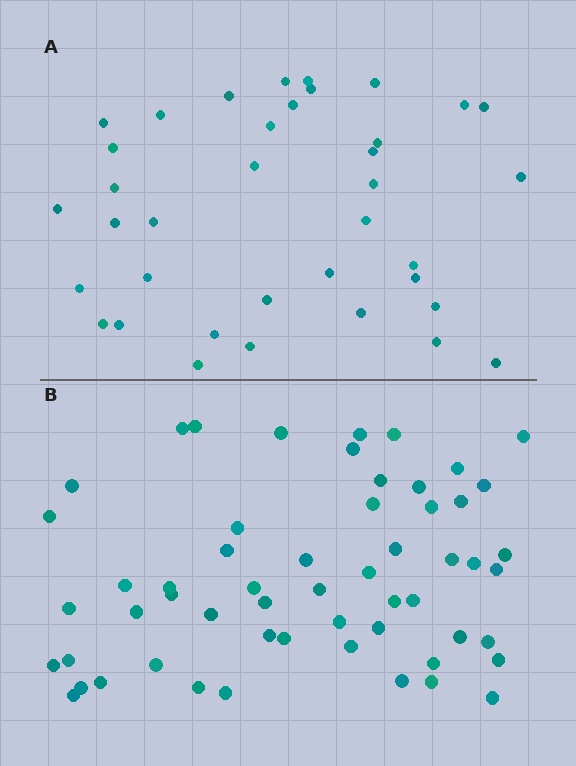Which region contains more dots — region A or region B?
Region B (the bottom region) has more dots.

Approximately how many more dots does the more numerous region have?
Region B has approximately 20 more dots than region A.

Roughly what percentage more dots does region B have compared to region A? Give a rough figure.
About 50% more.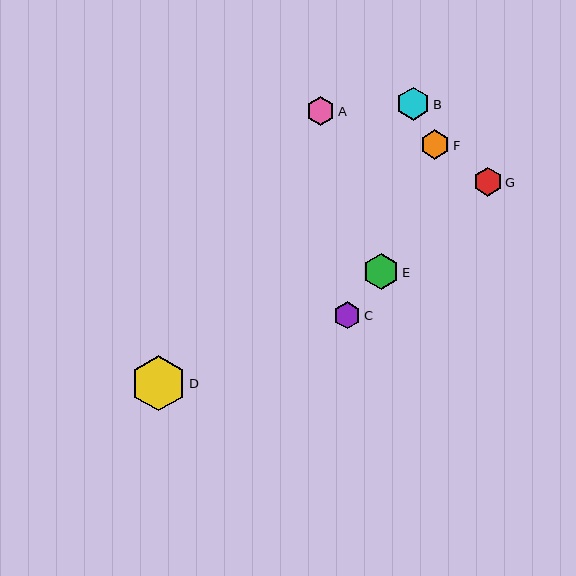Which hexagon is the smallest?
Hexagon C is the smallest with a size of approximately 27 pixels.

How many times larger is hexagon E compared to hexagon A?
Hexagon E is approximately 1.2 times the size of hexagon A.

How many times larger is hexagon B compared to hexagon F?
Hexagon B is approximately 1.1 times the size of hexagon F.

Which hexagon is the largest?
Hexagon D is the largest with a size of approximately 55 pixels.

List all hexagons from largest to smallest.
From largest to smallest: D, E, B, F, G, A, C.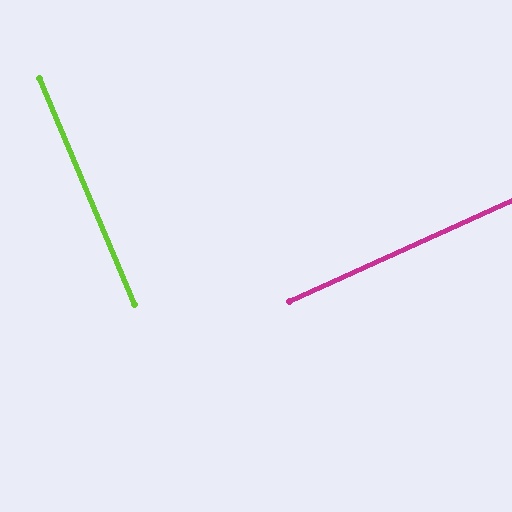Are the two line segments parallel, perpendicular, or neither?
Perpendicular — they meet at approximately 88°.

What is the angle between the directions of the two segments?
Approximately 88 degrees.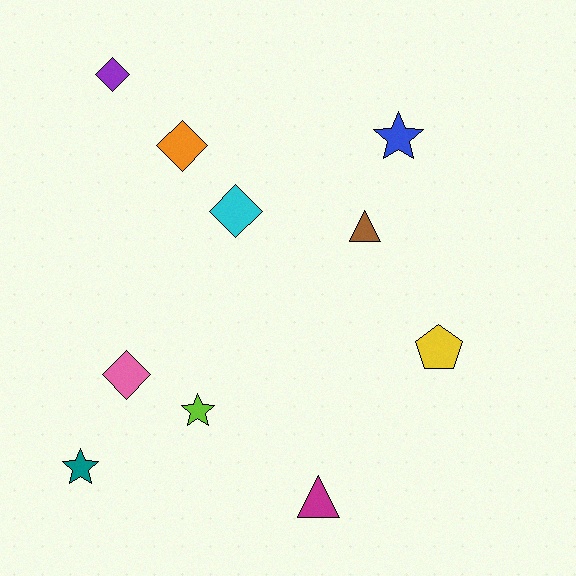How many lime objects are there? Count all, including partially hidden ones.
There is 1 lime object.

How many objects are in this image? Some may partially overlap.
There are 10 objects.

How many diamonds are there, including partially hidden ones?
There are 4 diamonds.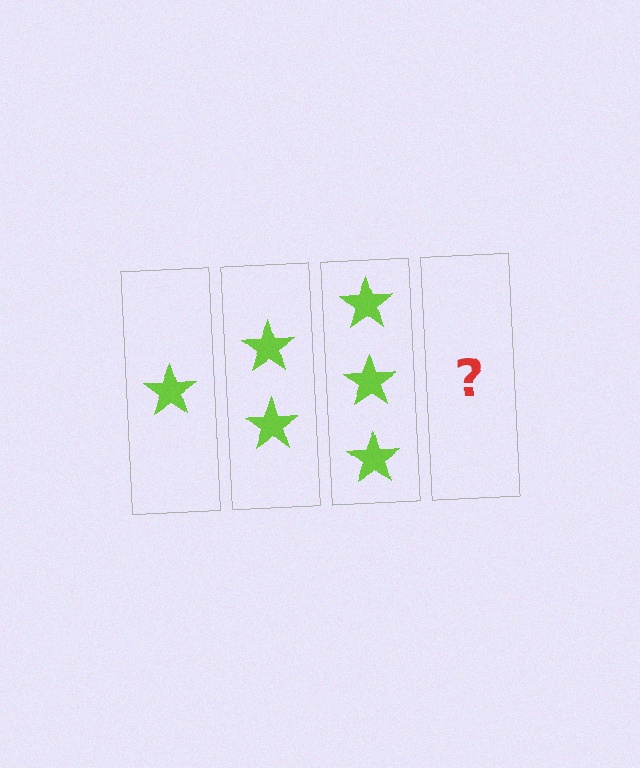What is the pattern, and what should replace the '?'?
The pattern is that each step adds one more star. The '?' should be 4 stars.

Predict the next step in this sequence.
The next step is 4 stars.